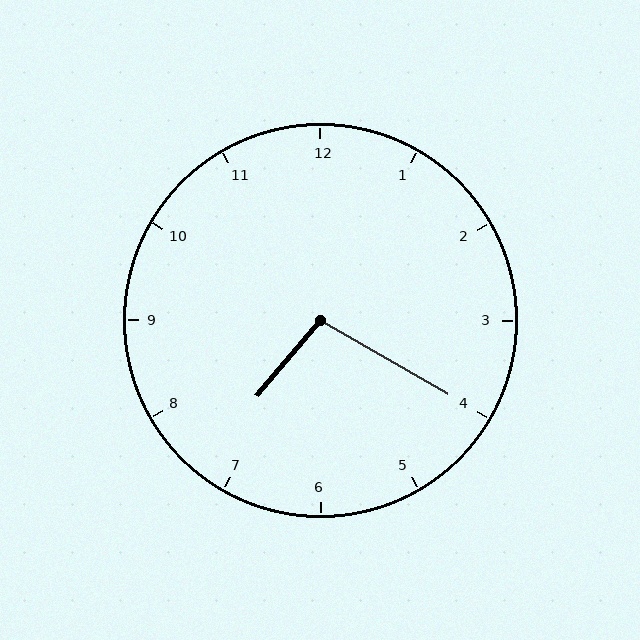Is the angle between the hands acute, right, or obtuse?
It is obtuse.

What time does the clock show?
7:20.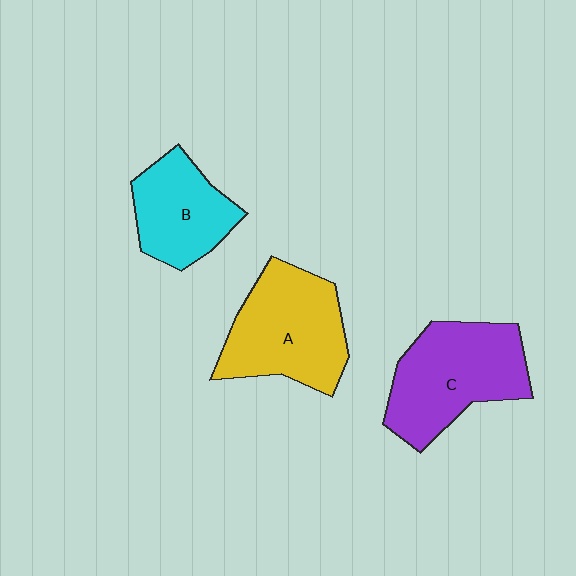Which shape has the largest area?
Shape C (purple).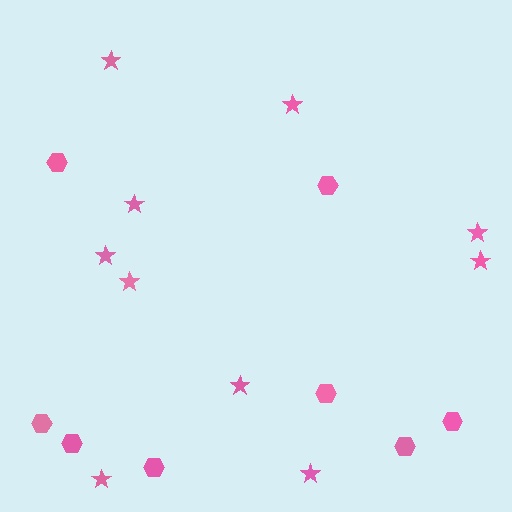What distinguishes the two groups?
There are 2 groups: one group of hexagons (8) and one group of stars (10).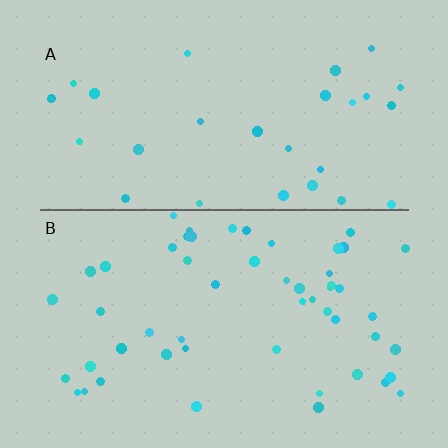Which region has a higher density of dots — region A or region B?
B (the bottom).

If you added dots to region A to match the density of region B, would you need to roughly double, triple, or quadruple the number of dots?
Approximately double.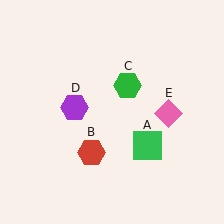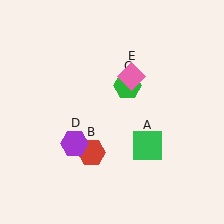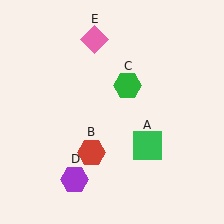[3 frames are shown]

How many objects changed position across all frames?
2 objects changed position: purple hexagon (object D), pink diamond (object E).